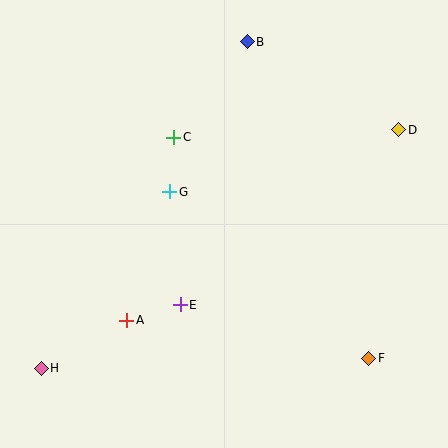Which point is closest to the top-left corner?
Point C is closest to the top-left corner.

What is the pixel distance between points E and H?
The distance between E and H is 153 pixels.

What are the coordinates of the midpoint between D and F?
The midpoint between D and F is at (384, 244).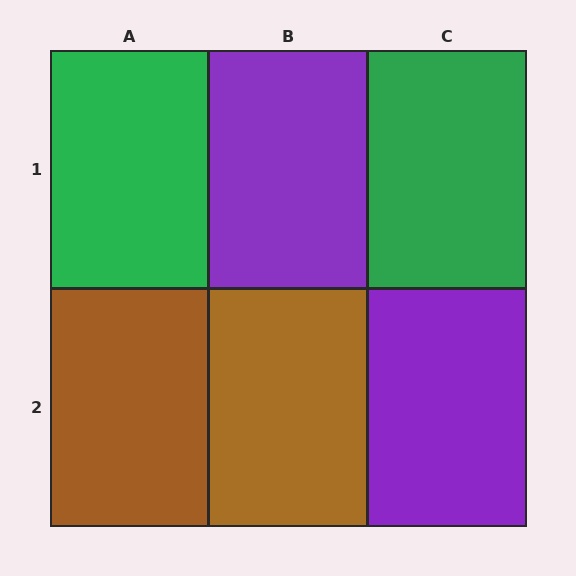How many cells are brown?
2 cells are brown.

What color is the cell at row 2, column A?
Brown.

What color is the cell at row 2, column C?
Purple.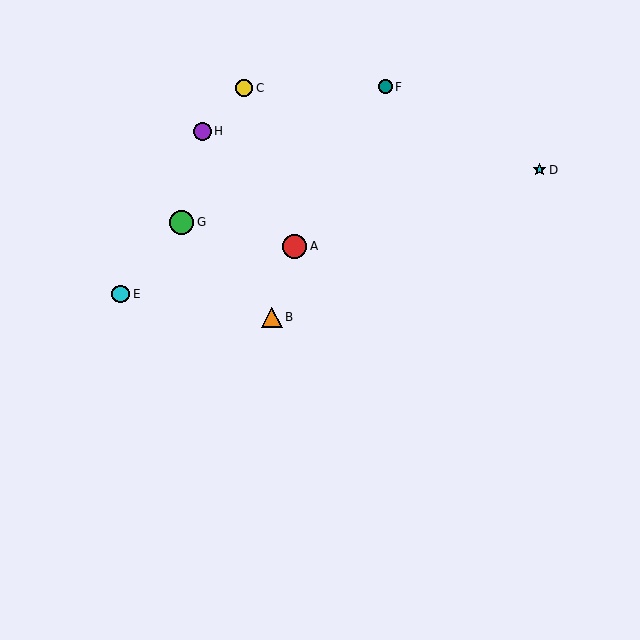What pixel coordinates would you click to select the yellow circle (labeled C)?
Click at (244, 88) to select the yellow circle C.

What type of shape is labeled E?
Shape E is a cyan circle.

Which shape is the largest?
The red circle (labeled A) is the largest.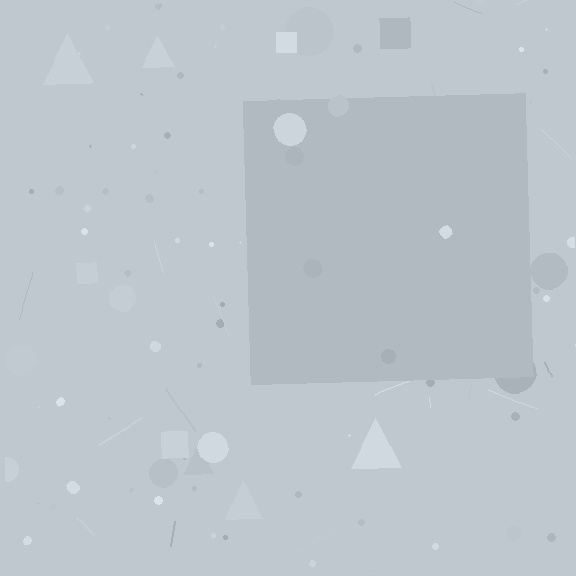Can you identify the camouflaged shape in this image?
The camouflaged shape is a square.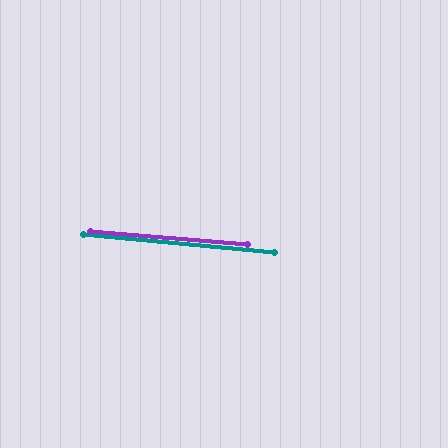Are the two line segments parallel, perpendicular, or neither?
Parallel — their directions differ by only 0.8°.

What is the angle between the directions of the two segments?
Approximately 1 degree.